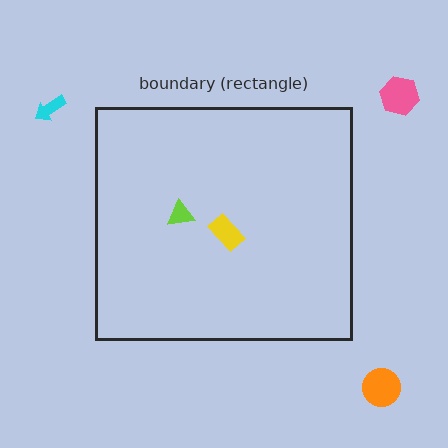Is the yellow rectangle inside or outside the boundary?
Inside.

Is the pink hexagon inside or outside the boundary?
Outside.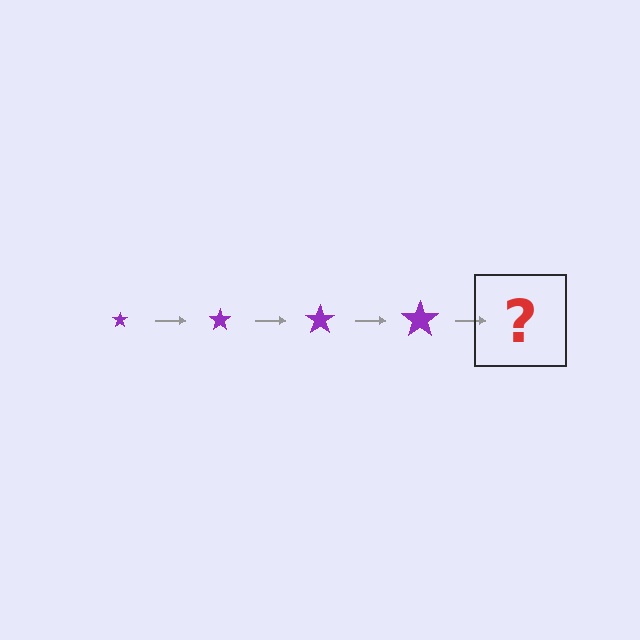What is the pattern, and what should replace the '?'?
The pattern is that the star gets progressively larger each step. The '?' should be a purple star, larger than the previous one.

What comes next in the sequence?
The next element should be a purple star, larger than the previous one.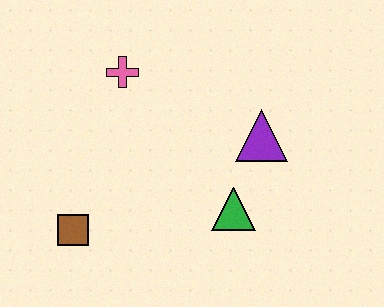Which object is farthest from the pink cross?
The green triangle is farthest from the pink cross.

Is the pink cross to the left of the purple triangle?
Yes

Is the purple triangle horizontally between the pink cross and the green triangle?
No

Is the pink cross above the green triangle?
Yes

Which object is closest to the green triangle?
The purple triangle is closest to the green triangle.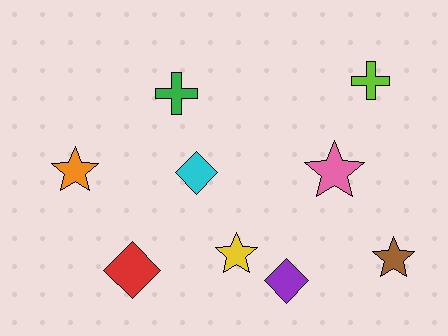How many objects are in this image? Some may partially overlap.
There are 9 objects.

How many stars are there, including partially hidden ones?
There are 4 stars.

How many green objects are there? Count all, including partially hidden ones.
There is 1 green object.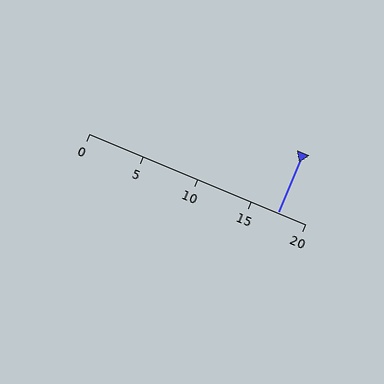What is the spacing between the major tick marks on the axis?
The major ticks are spaced 5 apart.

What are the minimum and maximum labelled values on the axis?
The axis runs from 0 to 20.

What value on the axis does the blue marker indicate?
The marker indicates approximately 17.5.